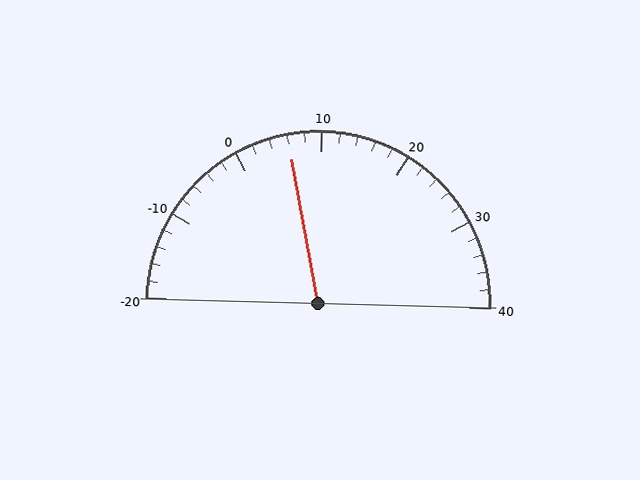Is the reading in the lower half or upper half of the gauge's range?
The reading is in the lower half of the range (-20 to 40).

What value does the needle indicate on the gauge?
The needle indicates approximately 6.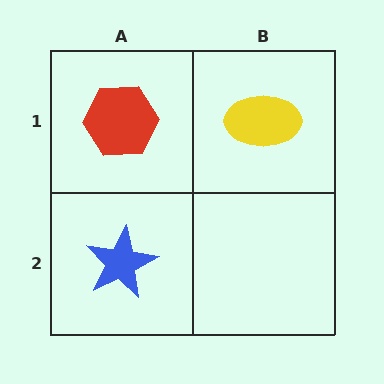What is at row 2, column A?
A blue star.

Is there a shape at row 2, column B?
No, that cell is empty.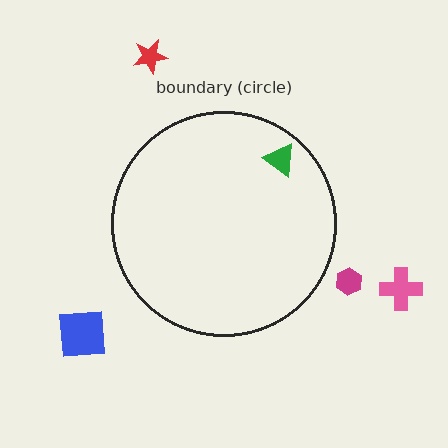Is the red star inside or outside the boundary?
Outside.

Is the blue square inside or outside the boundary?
Outside.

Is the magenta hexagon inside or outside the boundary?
Outside.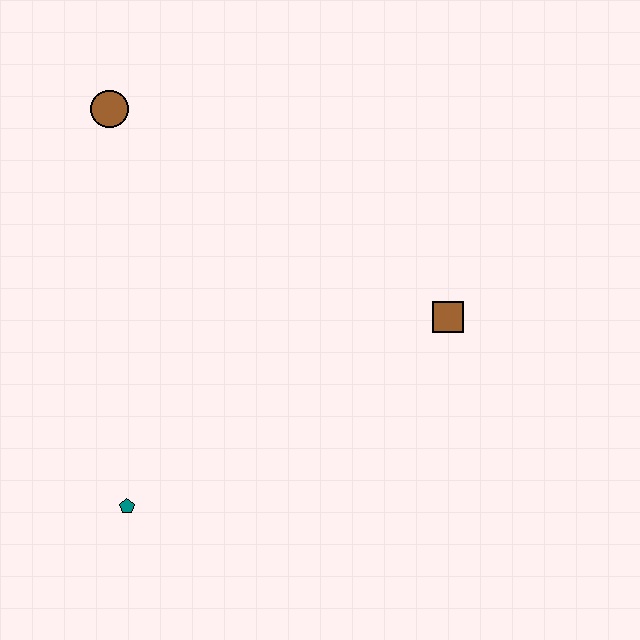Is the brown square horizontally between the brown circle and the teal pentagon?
No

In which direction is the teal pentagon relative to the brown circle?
The teal pentagon is below the brown circle.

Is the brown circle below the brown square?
No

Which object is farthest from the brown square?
The brown circle is farthest from the brown square.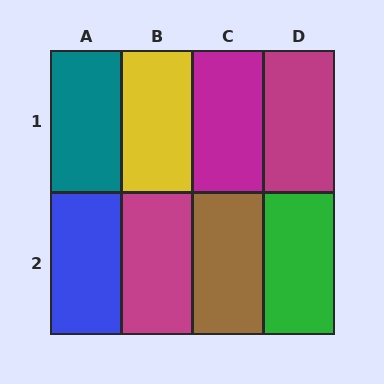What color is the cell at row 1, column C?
Magenta.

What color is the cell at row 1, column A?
Teal.